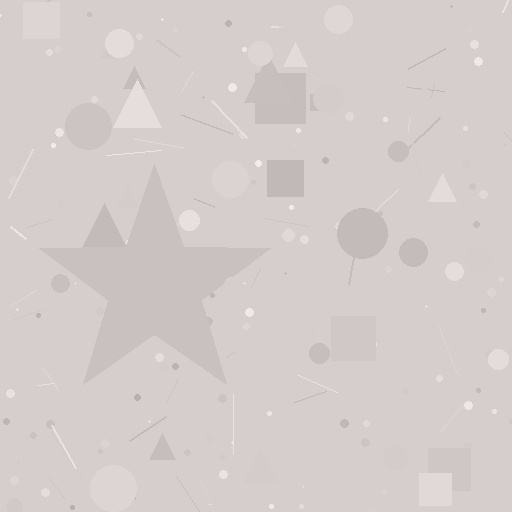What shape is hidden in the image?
A star is hidden in the image.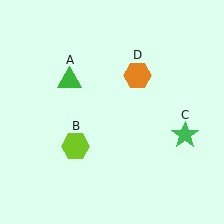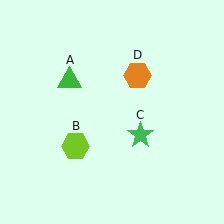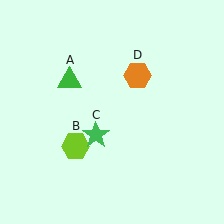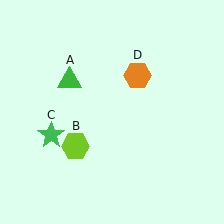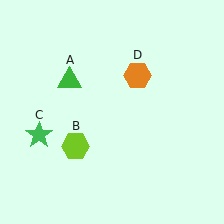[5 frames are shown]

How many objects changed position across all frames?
1 object changed position: green star (object C).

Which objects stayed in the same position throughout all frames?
Green triangle (object A) and lime hexagon (object B) and orange hexagon (object D) remained stationary.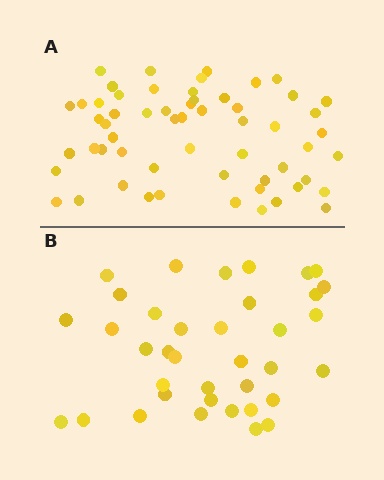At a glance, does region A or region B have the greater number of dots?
Region A (the top region) has more dots.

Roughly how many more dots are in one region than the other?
Region A has approximately 20 more dots than region B.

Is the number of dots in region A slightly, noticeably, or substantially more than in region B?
Region A has substantially more. The ratio is roughly 1.6 to 1.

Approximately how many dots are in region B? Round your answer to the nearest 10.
About 40 dots. (The exact count is 37, which rounds to 40.)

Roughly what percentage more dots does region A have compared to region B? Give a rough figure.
About 55% more.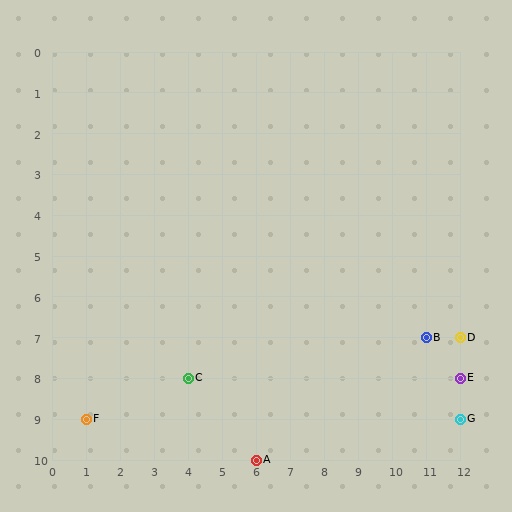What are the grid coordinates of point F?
Point F is at grid coordinates (1, 9).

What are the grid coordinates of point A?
Point A is at grid coordinates (6, 10).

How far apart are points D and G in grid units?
Points D and G are 2 rows apart.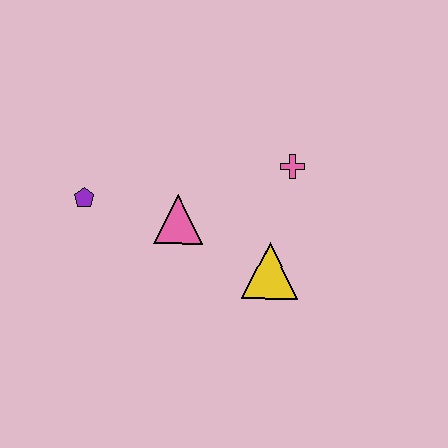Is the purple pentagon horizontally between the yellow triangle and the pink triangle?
No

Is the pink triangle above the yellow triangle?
Yes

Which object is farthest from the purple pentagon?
The pink cross is farthest from the purple pentagon.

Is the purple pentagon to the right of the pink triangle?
No